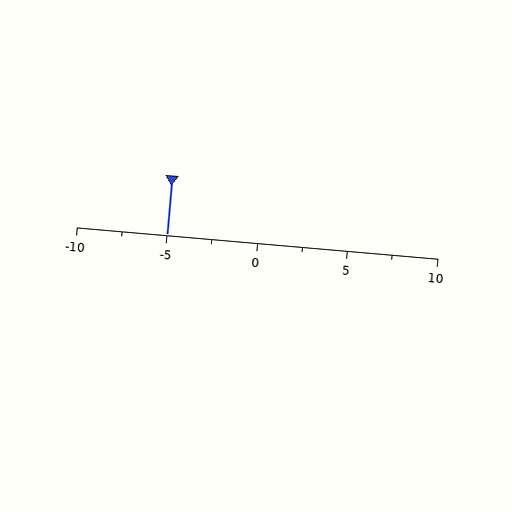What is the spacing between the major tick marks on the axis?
The major ticks are spaced 5 apart.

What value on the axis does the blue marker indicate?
The marker indicates approximately -5.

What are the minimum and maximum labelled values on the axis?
The axis runs from -10 to 10.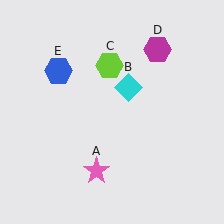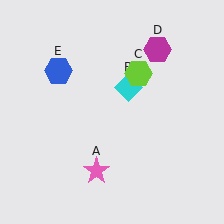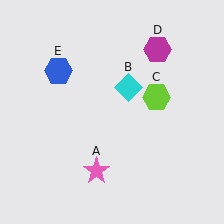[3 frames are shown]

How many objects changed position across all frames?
1 object changed position: lime hexagon (object C).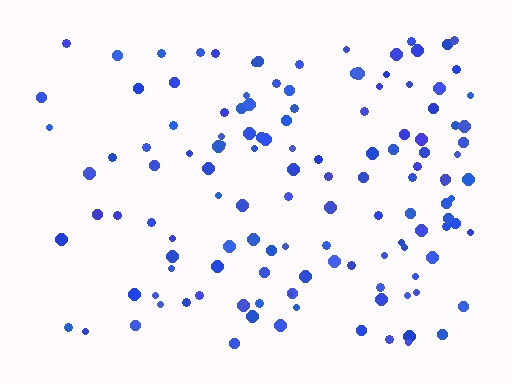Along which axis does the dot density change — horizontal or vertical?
Horizontal.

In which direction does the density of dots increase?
From left to right, with the right side densest.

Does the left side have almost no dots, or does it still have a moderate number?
Still a moderate number, just noticeably fewer than the right.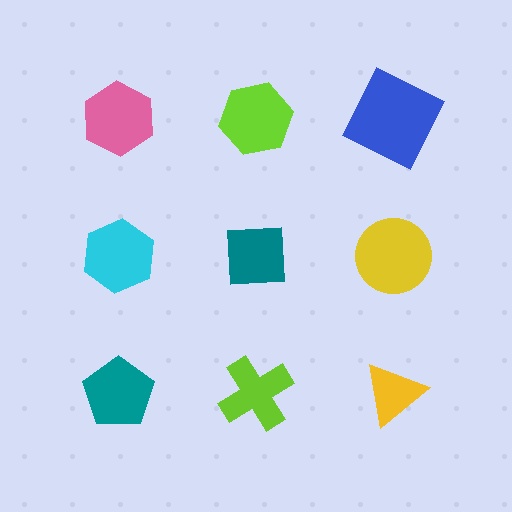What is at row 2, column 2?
A teal square.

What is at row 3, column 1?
A teal pentagon.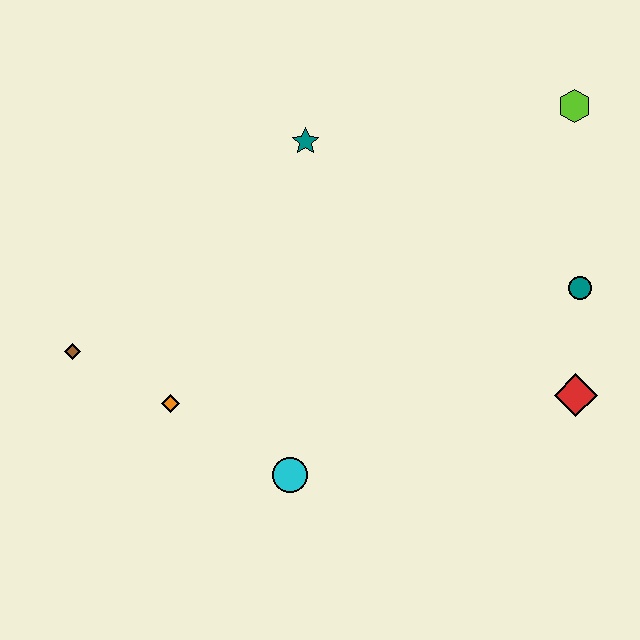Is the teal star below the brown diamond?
No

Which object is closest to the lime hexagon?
The teal circle is closest to the lime hexagon.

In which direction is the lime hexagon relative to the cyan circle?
The lime hexagon is above the cyan circle.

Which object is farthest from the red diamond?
The brown diamond is farthest from the red diamond.